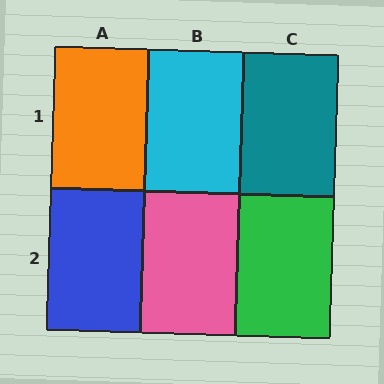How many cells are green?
1 cell is green.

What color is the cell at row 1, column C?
Teal.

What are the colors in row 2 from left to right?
Blue, pink, green.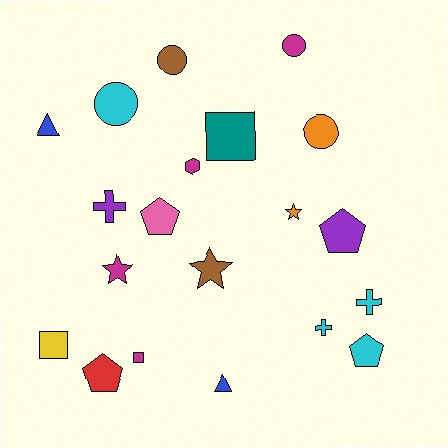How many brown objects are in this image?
There are 2 brown objects.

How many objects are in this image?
There are 20 objects.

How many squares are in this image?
There are 3 squares.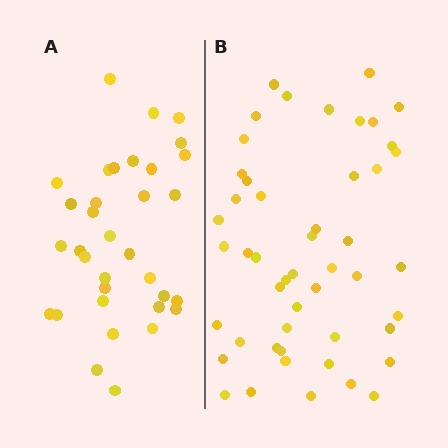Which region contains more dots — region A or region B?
Region B (the right region) has more dots.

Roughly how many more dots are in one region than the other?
Region B has approximately 15 more dots than region A.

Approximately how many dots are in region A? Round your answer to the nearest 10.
About 30 dots. (The exact count is 34, which rounds to 30.)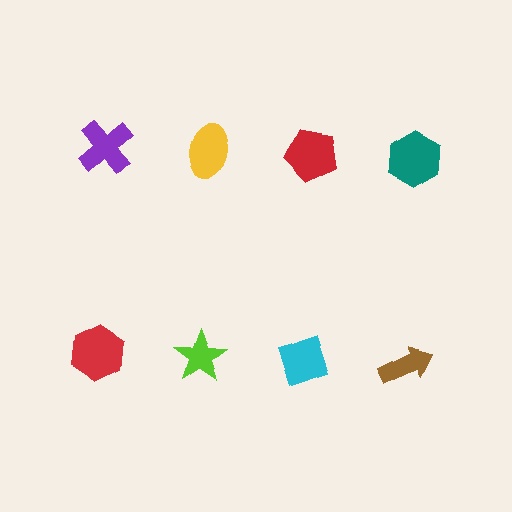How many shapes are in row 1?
4 shapes.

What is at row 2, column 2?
A lime star.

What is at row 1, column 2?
A yellow ellipse.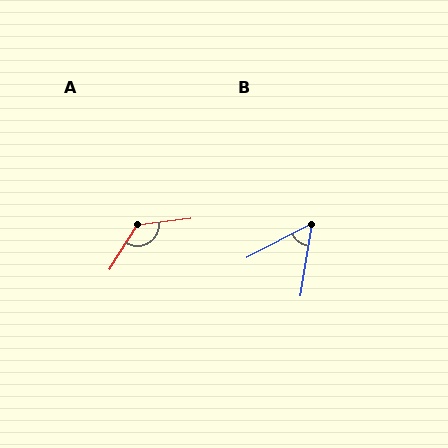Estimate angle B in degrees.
Approximately 53 degrees.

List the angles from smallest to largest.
B (53°), A (129°).